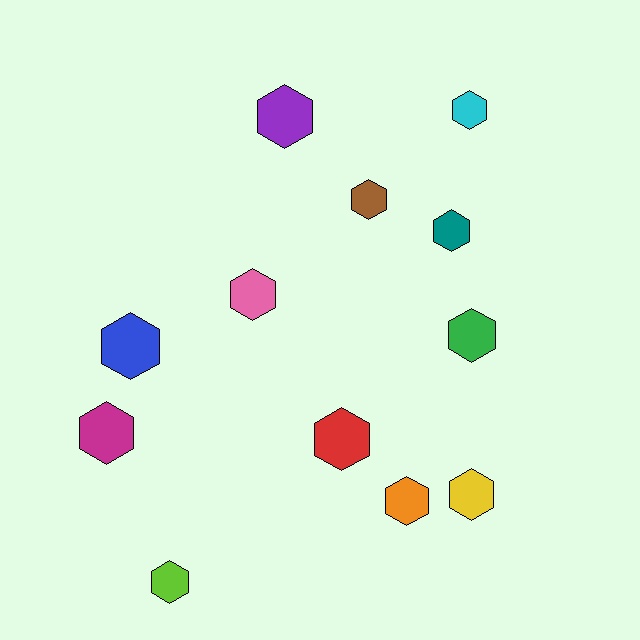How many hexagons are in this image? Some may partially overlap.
There are 12 hexagons.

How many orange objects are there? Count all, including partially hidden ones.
There is 1 orange object.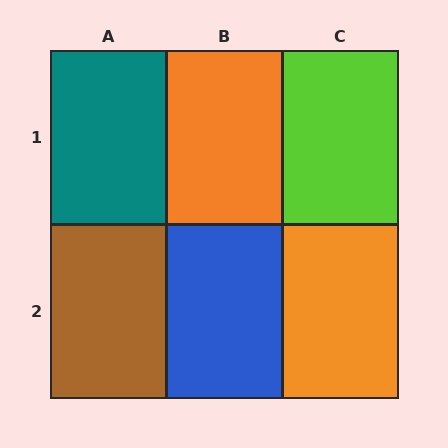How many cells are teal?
1 cell is teal.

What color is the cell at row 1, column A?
Teal.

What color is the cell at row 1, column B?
Orange.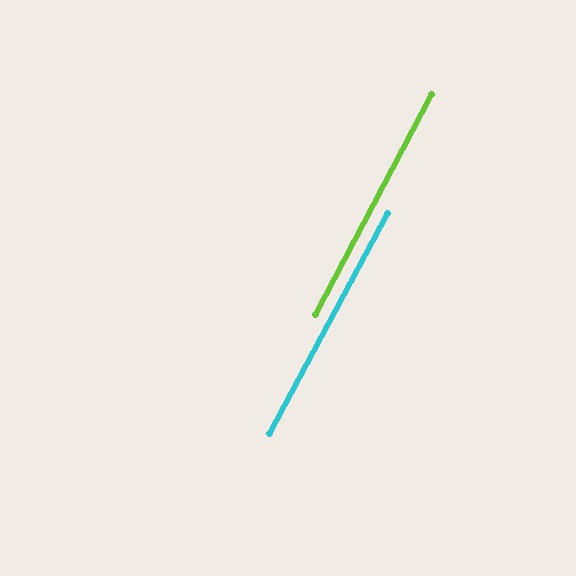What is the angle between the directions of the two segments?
Approximately 1 degree.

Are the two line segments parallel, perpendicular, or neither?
Parallel — their directions differ by only 0.6°.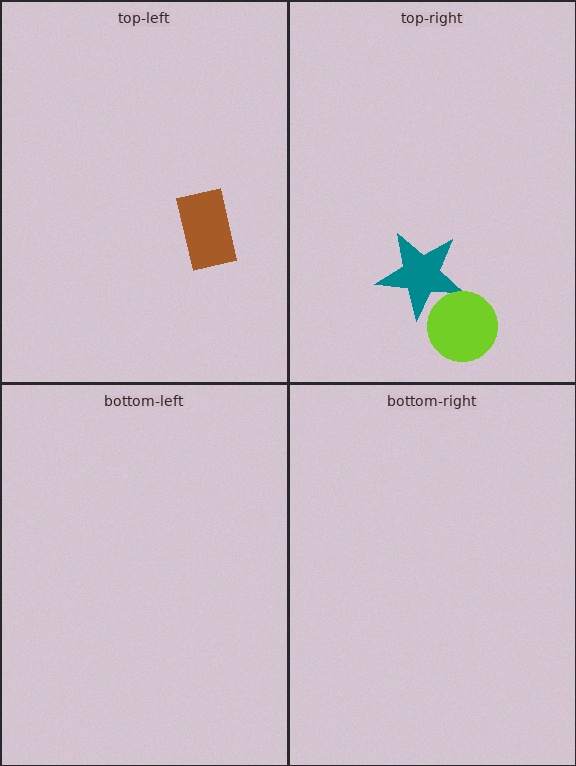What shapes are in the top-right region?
The teal star, the lime circle.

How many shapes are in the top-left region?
1.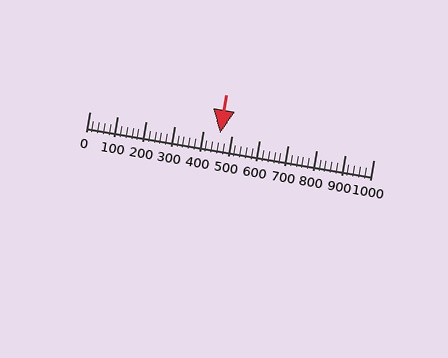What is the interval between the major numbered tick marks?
The major tick marks are spaced 100 units apart.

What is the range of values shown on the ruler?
The ruler shows values from 0 to 1000.